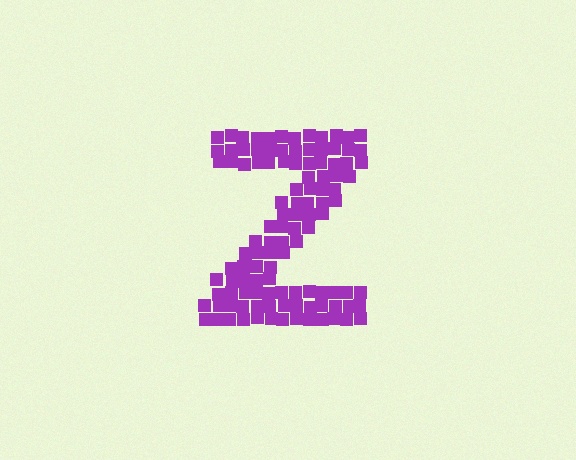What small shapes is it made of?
It is made of small squares.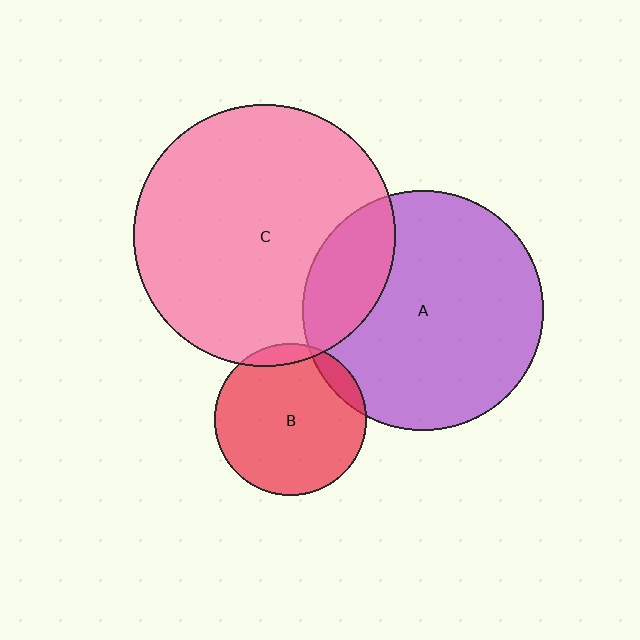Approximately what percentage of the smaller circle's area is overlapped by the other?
Approximately 20%.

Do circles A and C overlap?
Yes.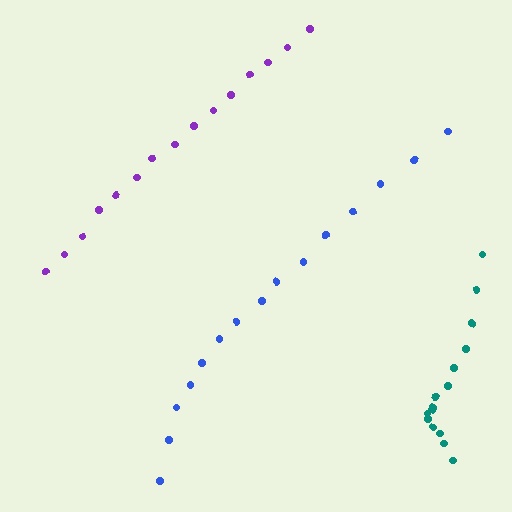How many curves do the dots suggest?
There are 3 distinct paths.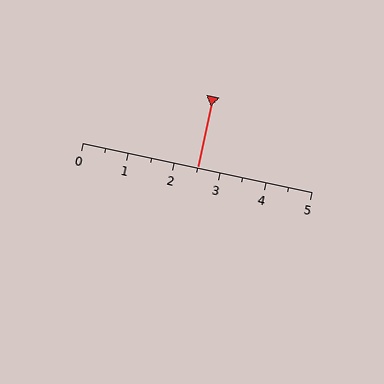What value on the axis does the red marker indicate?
The marker indicates approximately 2.5.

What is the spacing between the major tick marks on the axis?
The major ticks are spaced 1 apart.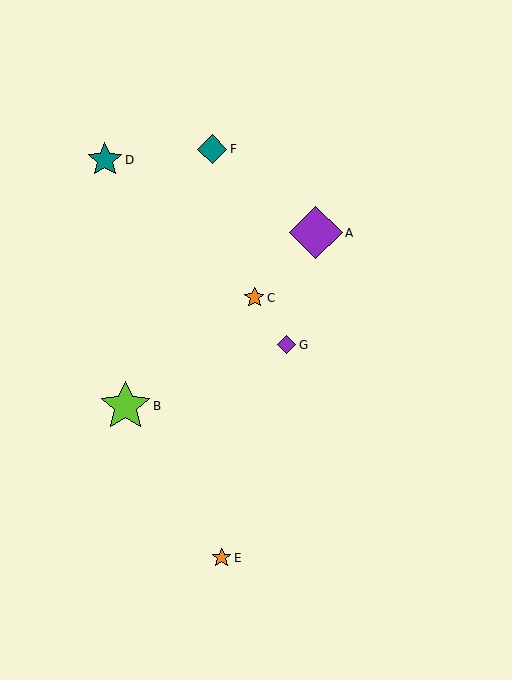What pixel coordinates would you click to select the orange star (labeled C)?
Click at (254, 298) to select the orange star C.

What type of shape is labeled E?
Shape E is an orange star.